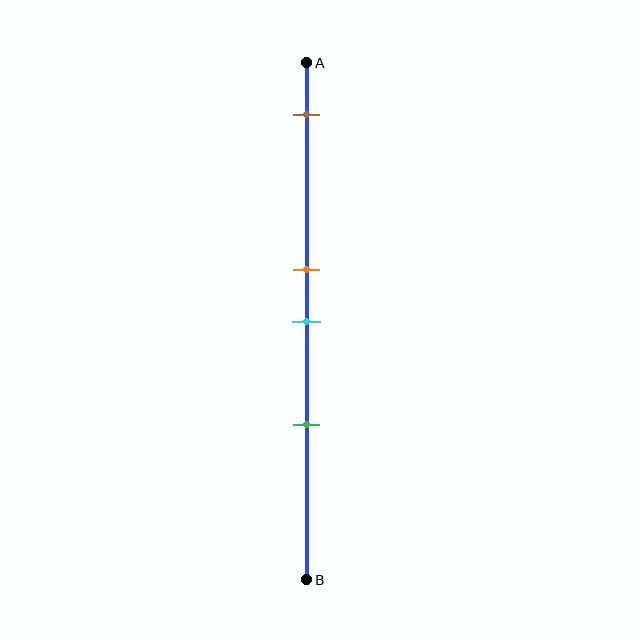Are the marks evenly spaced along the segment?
No, the marks are not evenly spaced.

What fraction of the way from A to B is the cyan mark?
The cyan mark is approximately 50% (0.5) of the way from A to B.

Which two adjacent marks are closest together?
The orange and cyan marks are the closest adjacent pair.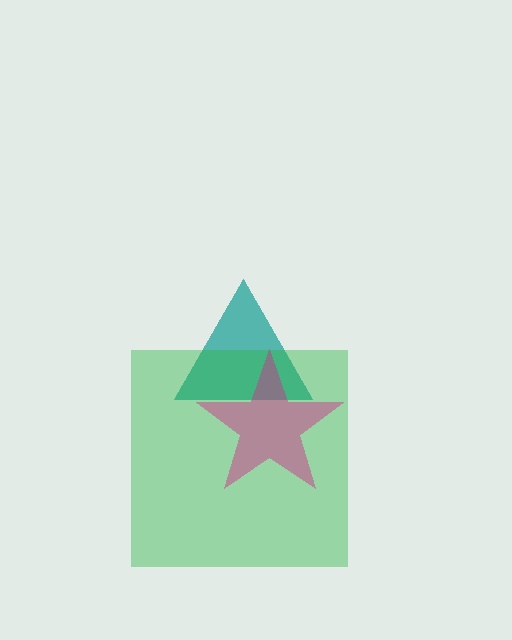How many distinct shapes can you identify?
There are 3 distinct shapes: a teal triangle, a green square, a magenta star.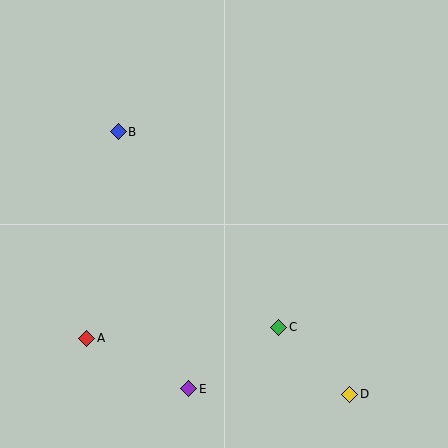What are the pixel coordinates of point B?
Point B is at (118, 132).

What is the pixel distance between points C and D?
The distance between C and D is 97 pixels.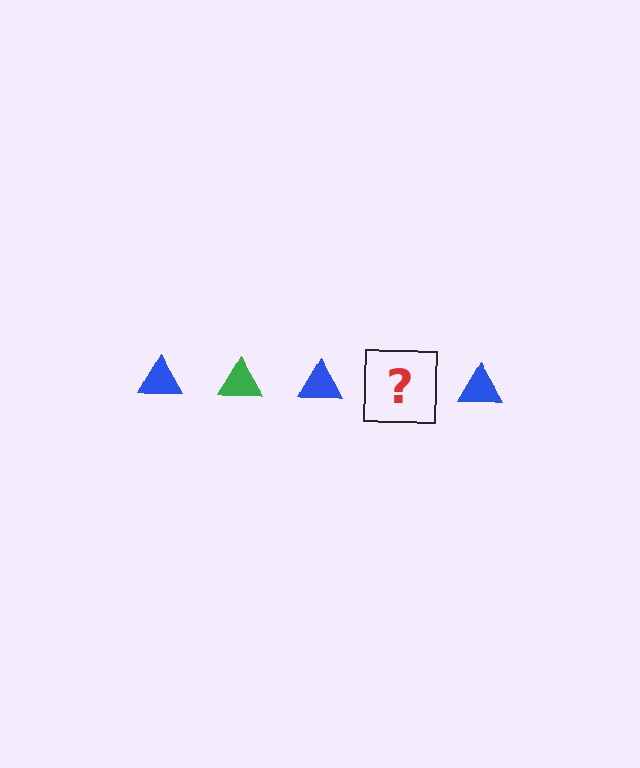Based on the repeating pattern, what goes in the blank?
The blank should be a green triangle.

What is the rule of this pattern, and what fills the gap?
The rule is that the pattern cycles through blue, green triangles. The gap should be filled with a green triangle.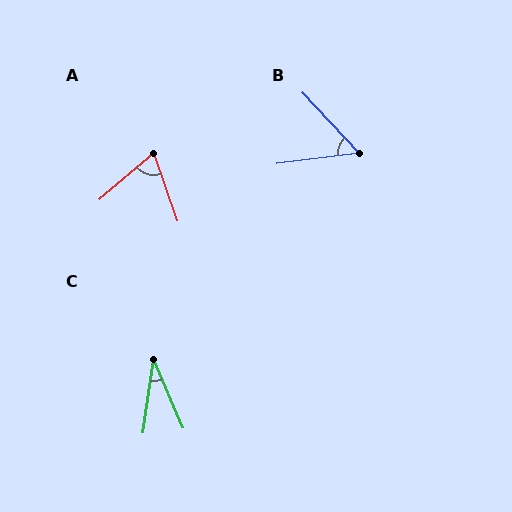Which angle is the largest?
A, at approximately 68 degrees.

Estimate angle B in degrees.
Approximately 54 degrees.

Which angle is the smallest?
C, at approximately 31 degrees.